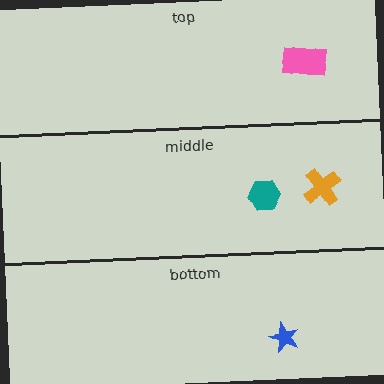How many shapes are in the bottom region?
1.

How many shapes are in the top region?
1.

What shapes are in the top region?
The pink rectangle.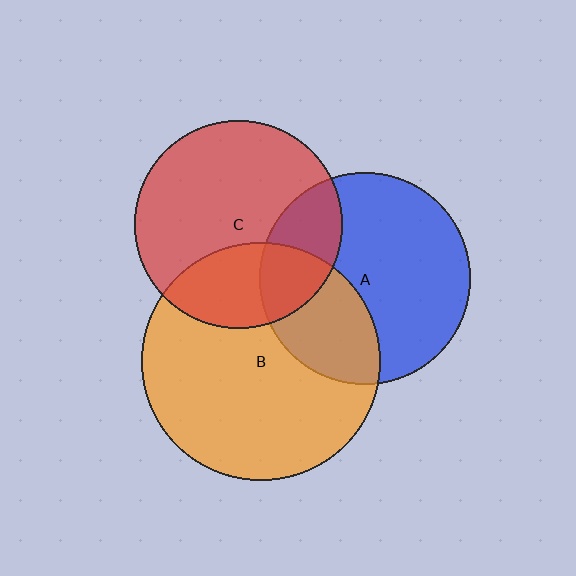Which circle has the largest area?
Circle B (orange).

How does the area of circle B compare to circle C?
Approximately 1.3 times.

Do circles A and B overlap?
Yes.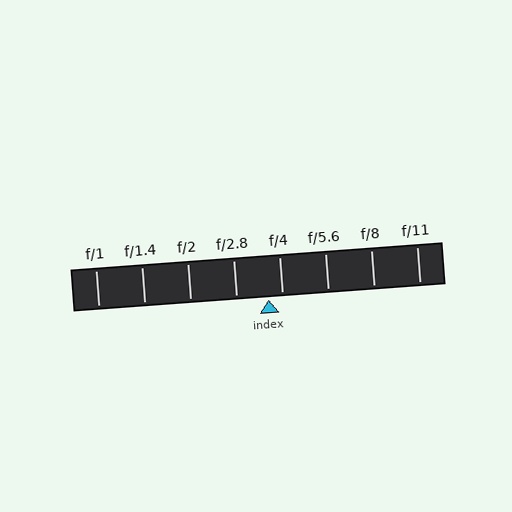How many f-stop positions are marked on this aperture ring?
There are 8 f-stop positions marked.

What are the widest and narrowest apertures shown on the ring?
The widest aperture shown is f/1 and the narrowest is f/11.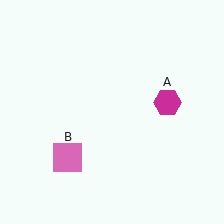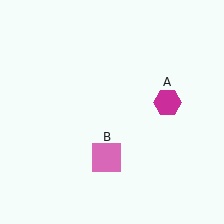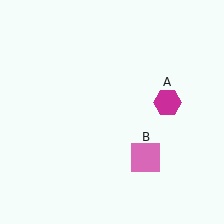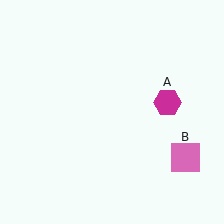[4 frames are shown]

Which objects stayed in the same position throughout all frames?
Magenta hexagon (object A) remained stationary.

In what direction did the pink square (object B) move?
The pink square (object B) moved right.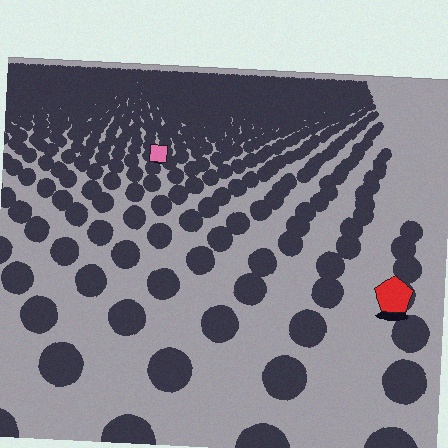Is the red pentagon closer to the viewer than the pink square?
Yes. The red pentagon is closer — you can tell from the texture gradient: the ground texture is coarser near it.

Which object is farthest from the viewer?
The pink square is farthest from the viewer. It appears smaller and the ground texture around it is denser.